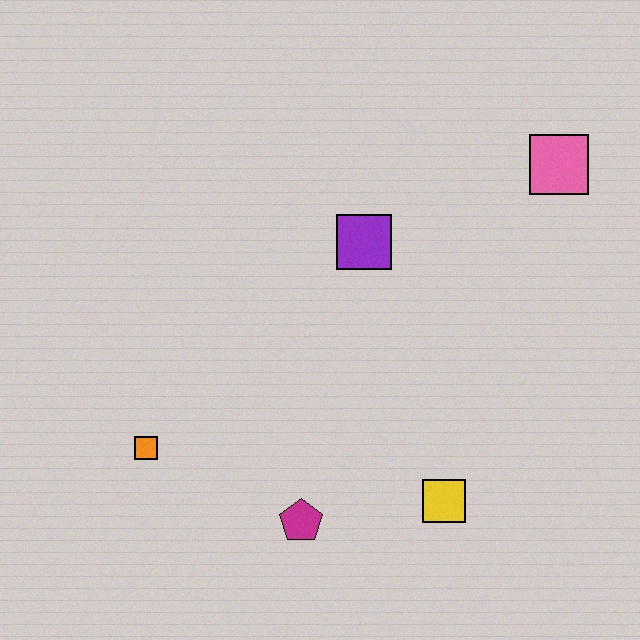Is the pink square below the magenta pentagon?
No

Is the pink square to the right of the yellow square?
Yes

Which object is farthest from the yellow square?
The pink square is farthest from the yellow square.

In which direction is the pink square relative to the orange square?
The pink square is to the right of the orange square.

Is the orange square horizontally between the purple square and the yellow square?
No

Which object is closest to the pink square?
The purple square is closest to the pink square.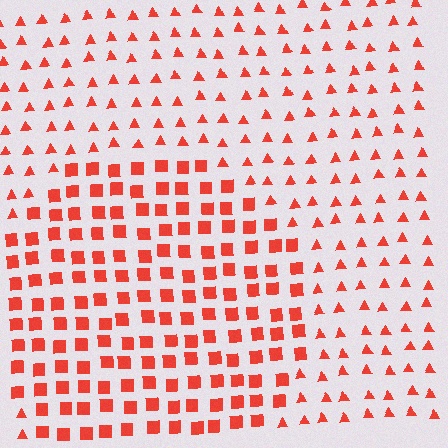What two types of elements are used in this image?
The image uses squares inside the circle region and triangles outside it.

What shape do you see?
I see a circle.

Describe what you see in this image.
The image is filled with small red elements arranged in a uniform grid. A circle-shaped region contains squares, while the surrounding area contains triangles. The boundary is defined purely by the change in element shape.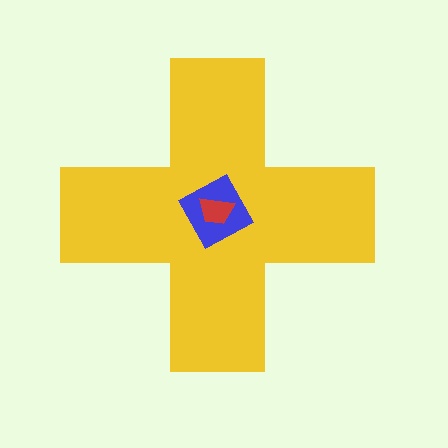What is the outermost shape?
The yellow cross.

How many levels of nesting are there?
3.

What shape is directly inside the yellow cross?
The blue square.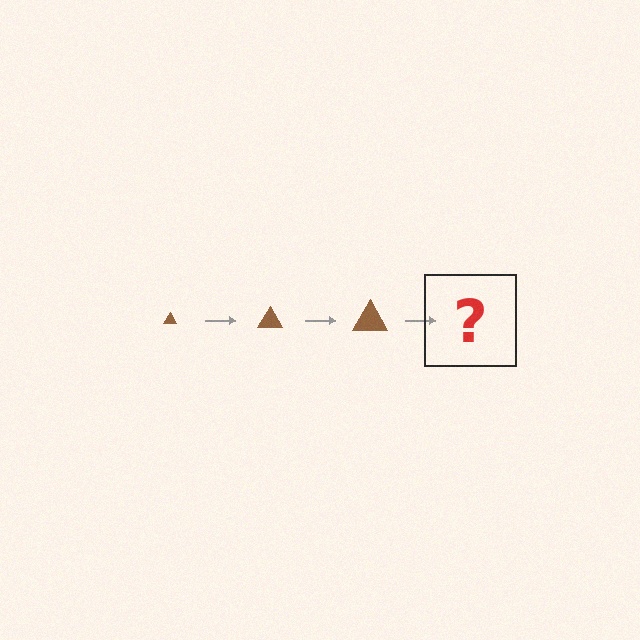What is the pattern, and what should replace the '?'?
The pattern is that the triangle gets progressively larger each step. The '?' should be a brown triangle, larger than the previous one.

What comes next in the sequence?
The next element should be a brown triangle, larger than the previous one.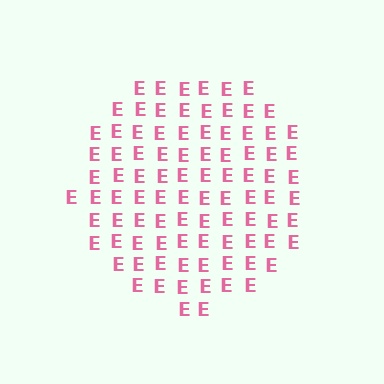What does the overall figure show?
The overall figure shows a circle.